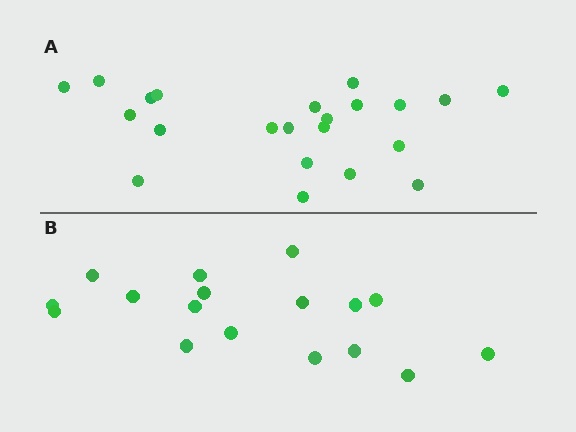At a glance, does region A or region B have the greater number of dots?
Region A (the top region) has more dots.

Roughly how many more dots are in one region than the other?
Region A has about 5 more dots than region B.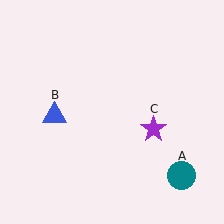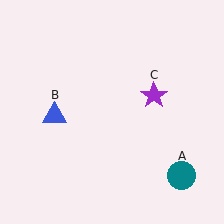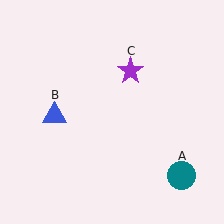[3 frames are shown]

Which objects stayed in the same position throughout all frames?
Teal circle (object A) and blue triangle (object B) remained stationary.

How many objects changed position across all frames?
1 object changed position: purple star (object C).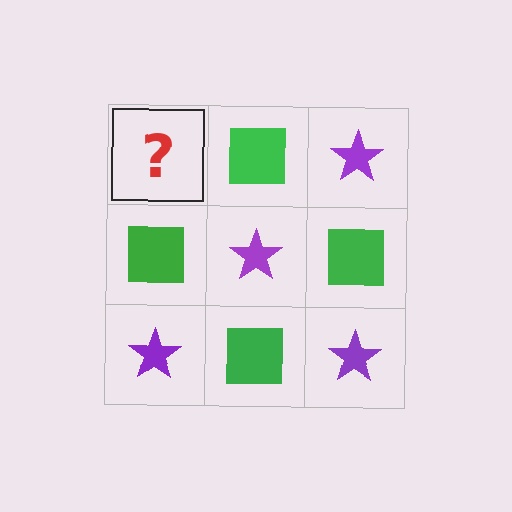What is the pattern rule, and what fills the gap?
The rule is that it alternates purple star and green square in a checkerboard pattern. The gap should be filled with a purple star.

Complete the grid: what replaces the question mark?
The question mark should be replaced with a purple star.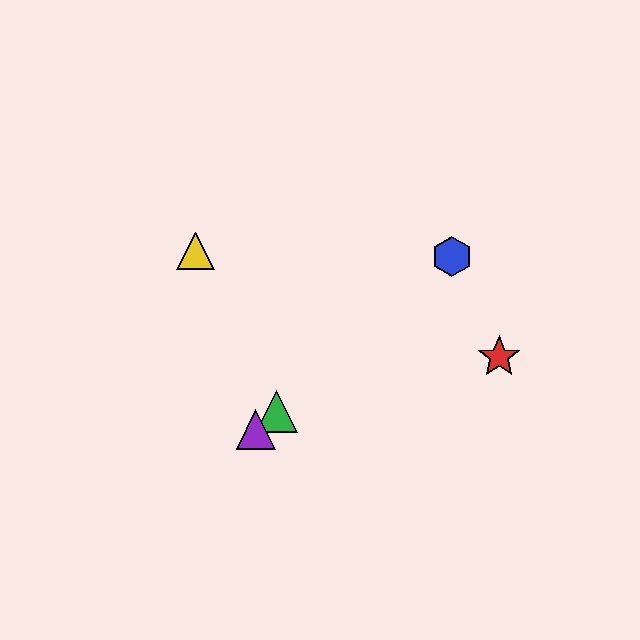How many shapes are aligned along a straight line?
3 shapes (the blue hexagon, the green triangle, the purple triangle) are aligned along a straight line.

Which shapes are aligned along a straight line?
The blue hexagon, the green triangle, the purple triangle are aligned along a straight line.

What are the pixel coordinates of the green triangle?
The green triangle is at (277, 411).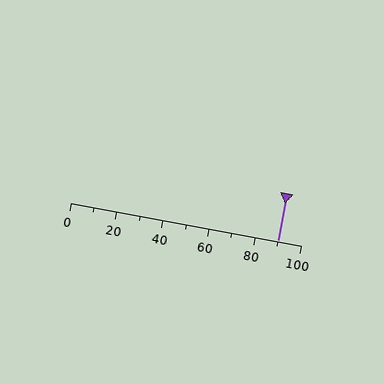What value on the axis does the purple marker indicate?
The marker indicates approximately 90.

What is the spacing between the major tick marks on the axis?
The major ticks are spaced 20 apart.